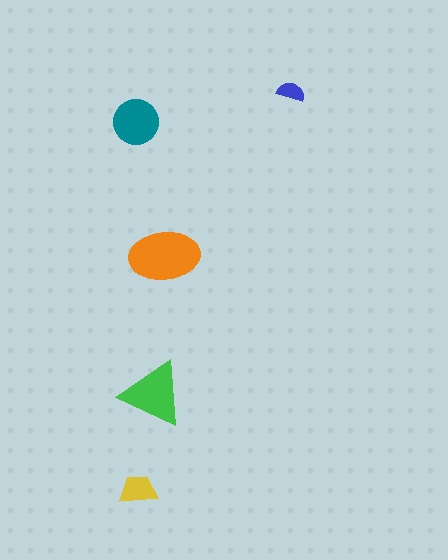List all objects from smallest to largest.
The blue semicircle, the yellow trapezoid, the teal circle, the green triangle, the orange ellipse.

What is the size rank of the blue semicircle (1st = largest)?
5th.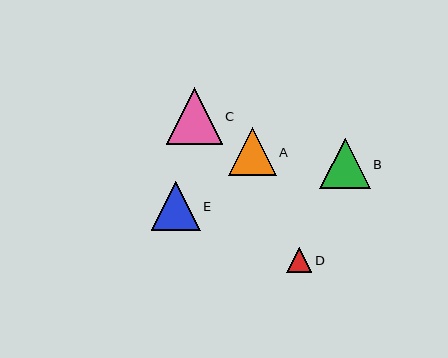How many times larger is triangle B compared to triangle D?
Triangle B is approximately 2.0 times the size of triangle D.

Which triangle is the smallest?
Triangle D is the smallest with a size of approximately 25 pixels.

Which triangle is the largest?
Triangle C is the largest with a size of approximately 56 pixels.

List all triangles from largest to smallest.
From largest to smallest: C, B, E, A, D.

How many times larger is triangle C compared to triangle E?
Triangle C is approximately 1.1 times the size of triangle E.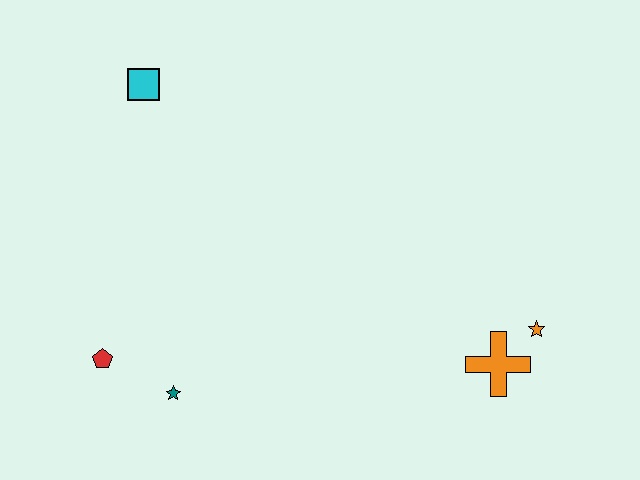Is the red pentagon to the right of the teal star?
No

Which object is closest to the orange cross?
The orange star is closest to the orange cross.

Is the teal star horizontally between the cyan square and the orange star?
Yes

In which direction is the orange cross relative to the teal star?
The orange cross is to the right of the teal star.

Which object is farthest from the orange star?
The cyan square is farthest from the orange star.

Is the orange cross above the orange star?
No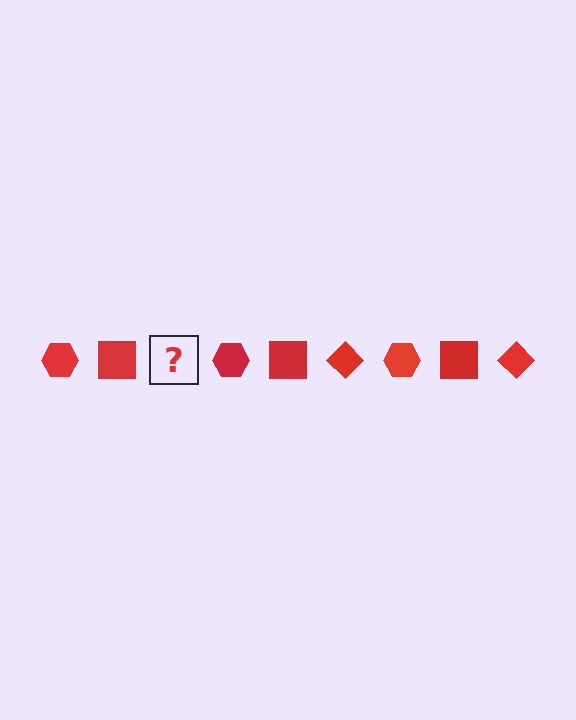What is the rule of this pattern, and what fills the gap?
The rule is that the pattern cycles through hexagon, square, diamond shapes in red. The gap should be filled with a red diamond.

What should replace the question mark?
The question mark should be replaced with a red diamond.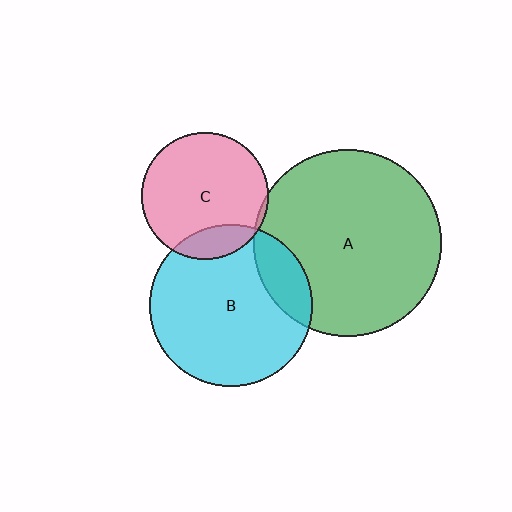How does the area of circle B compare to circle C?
Approximately 1.7 times.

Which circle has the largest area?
Circle A (green).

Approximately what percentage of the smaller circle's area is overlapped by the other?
Approximately 5%.